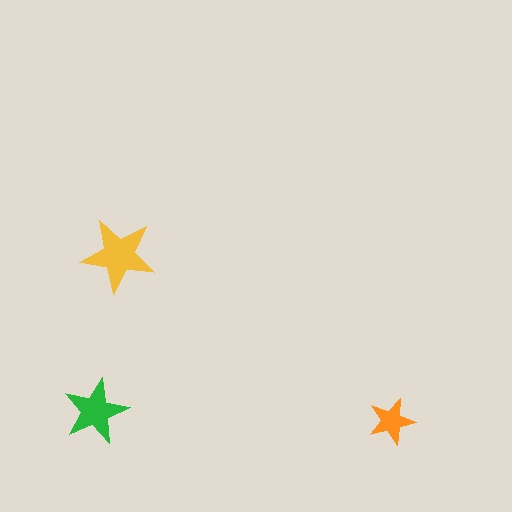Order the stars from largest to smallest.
the yellow one, the green one, the orange one.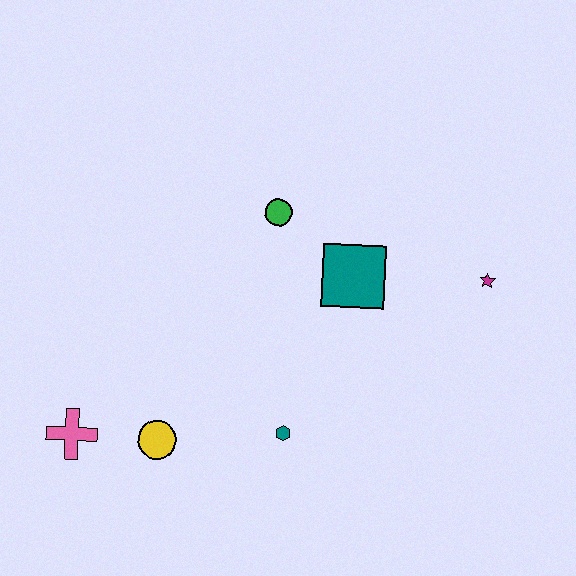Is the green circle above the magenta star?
Yes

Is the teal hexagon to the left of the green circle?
No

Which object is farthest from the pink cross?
The magenta star is farthest from the pink cross.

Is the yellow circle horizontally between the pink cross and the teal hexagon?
Yes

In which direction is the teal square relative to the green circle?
The teal square is to the right of the green circle.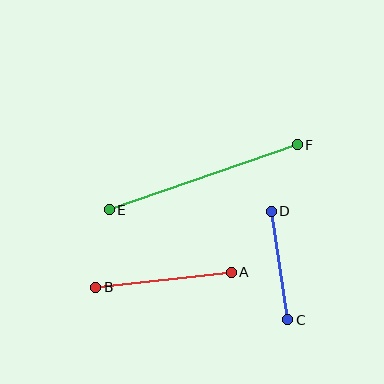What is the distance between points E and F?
The distance is approximately 199 pixels.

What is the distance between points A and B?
The distance is approximately 137 pixels.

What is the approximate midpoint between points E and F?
The midpoint is at approximately (203, 177) pixels.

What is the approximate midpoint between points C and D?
The midpoint is at approximately (280, 265) pixels.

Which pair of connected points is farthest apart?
Points E and F are farthest apart.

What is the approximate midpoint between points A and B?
The midpoint is at approximately (164, 280) pixels.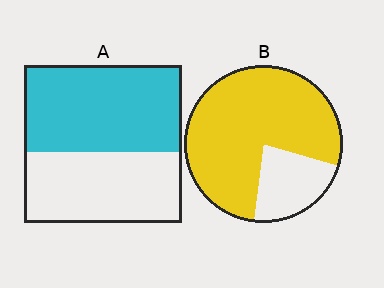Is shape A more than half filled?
Yes.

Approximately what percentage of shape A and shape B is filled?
A is approximately 55% and B is approximately 80%.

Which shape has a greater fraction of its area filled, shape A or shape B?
Shape B.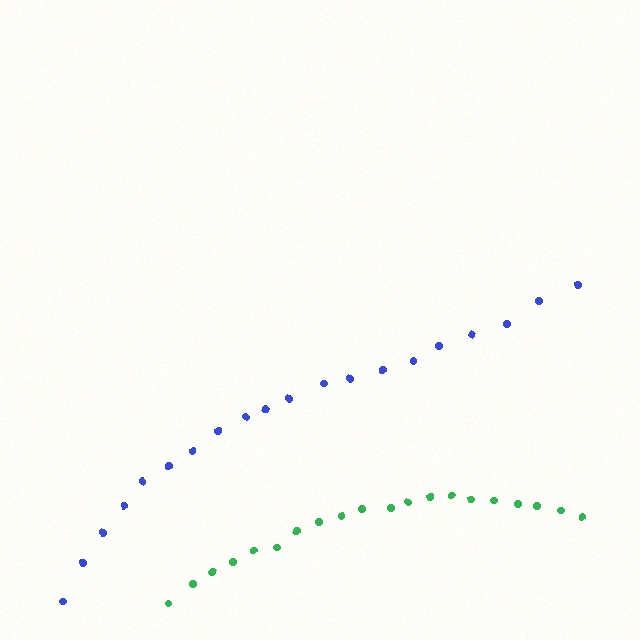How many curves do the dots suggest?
There are 2 distinct paths.